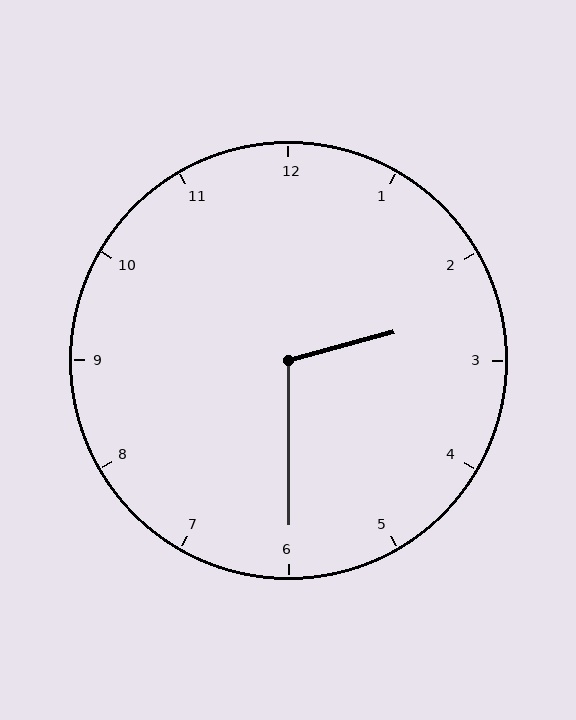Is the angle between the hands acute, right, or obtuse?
It is obtuse.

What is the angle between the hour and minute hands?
Approximately 105 degrees.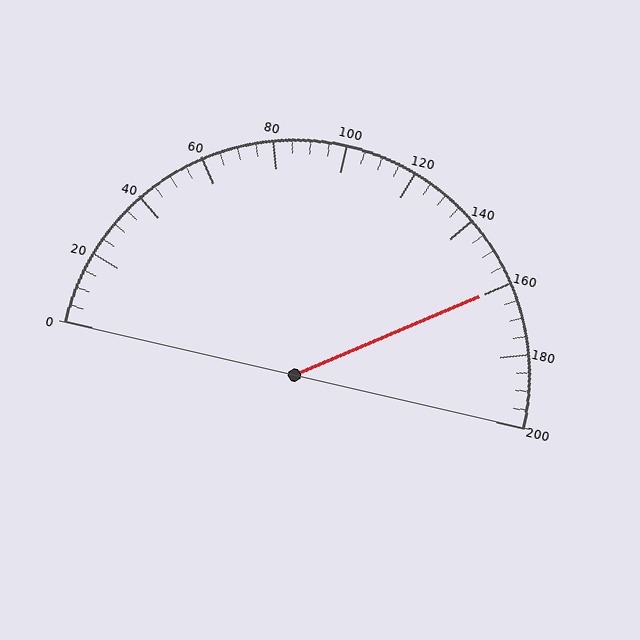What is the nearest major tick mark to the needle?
The nearest major tick mark is 160.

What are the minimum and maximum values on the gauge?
The gauge ranges from 0 to 200.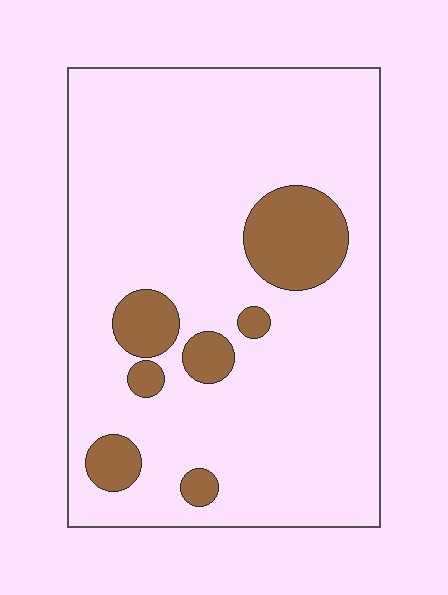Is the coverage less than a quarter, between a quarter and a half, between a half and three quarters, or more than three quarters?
Less than a quarter.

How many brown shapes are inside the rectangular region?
7.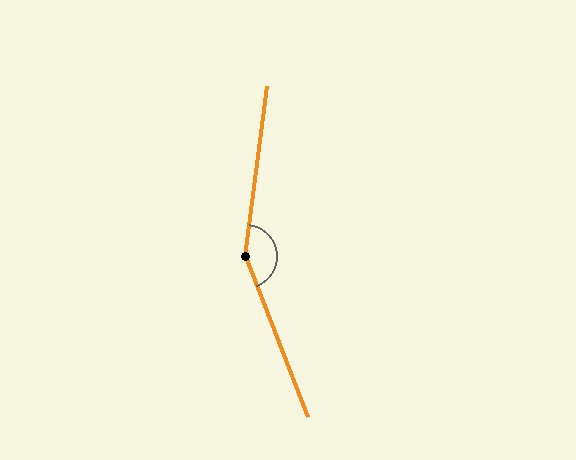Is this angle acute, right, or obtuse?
It is obtuse.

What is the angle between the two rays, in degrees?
Approximately 152 degrees.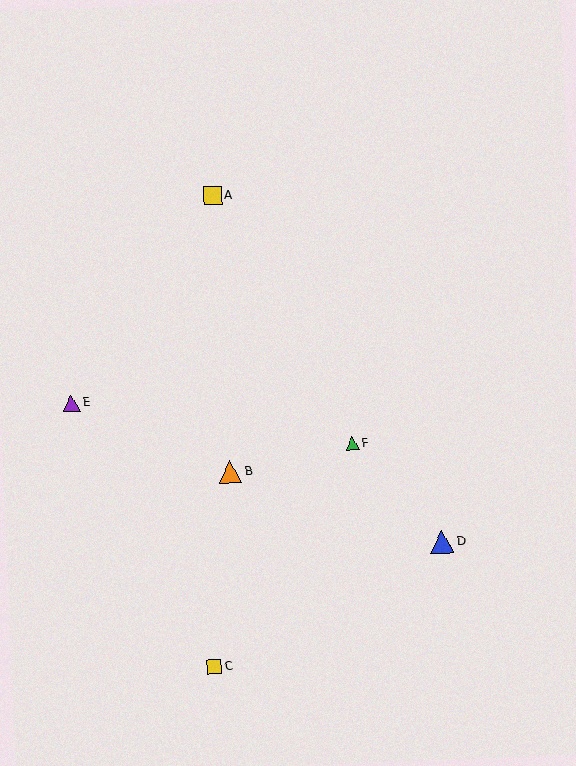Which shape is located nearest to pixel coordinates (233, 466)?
The orange triangle (labeled B) at (230, 472) is nearest to that location.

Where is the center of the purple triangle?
The center of the purple triangle is at (71, 403).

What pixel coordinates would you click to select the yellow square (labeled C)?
Click at (214, 667) to select the yellow square C.